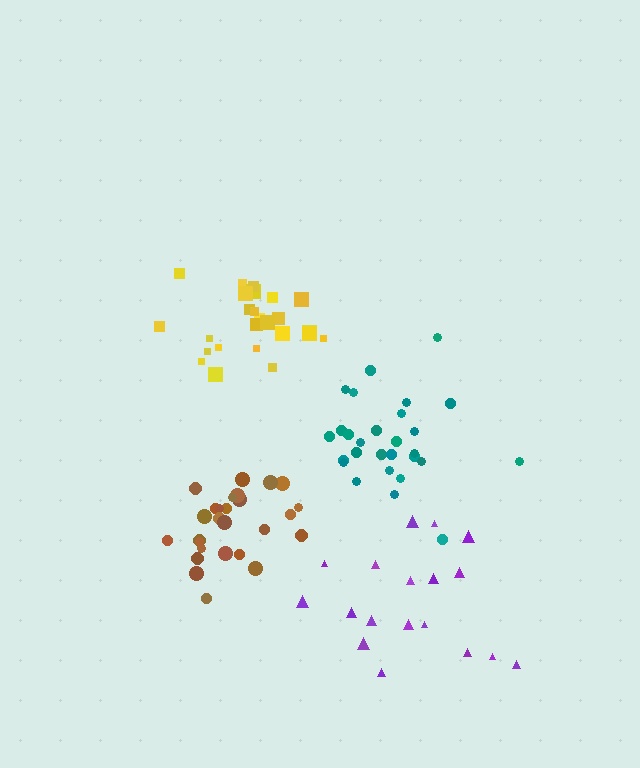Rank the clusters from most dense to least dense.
yellow, brown, teal, purple.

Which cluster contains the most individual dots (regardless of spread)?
Teal (28).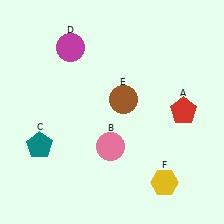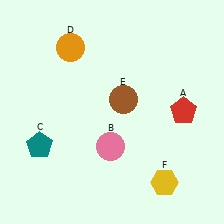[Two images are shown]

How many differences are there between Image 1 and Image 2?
There is 1 difference between the two images.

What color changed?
The circle (D) changed from magenta in Image 1 to orange in Image 2.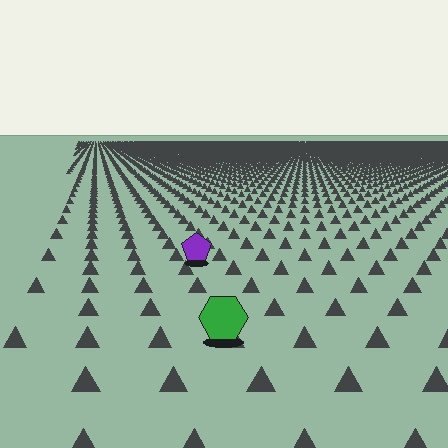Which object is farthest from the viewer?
The purple pentagon is farthest from the viewer. It appears smaller and the ground texture around it is denser.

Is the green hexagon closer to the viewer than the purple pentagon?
Yes. The green hexagon is closer — you can tell from the texture gradient: the ground texture is coarser near it.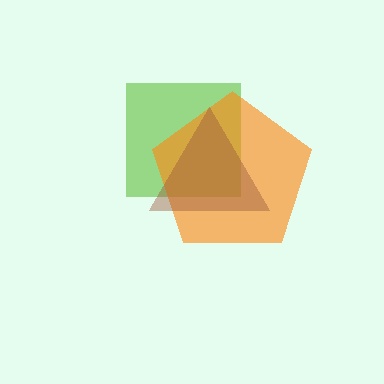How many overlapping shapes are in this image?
There are 3 overlapping shapes in the image.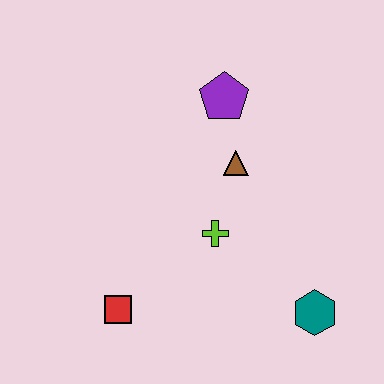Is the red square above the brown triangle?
No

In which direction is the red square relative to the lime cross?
The red square is to the left of the lime cross.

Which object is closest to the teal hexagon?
The lime cross is closest to the teal hexagon.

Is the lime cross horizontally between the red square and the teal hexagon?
Yes